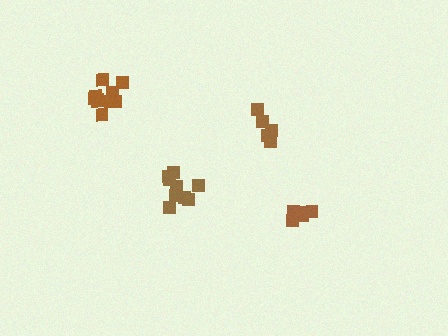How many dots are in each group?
Group 1: 11 dots, Group 2: 9 dots, Group 3: 5 dots, Group 4: 6 dots (31 total).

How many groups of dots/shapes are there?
There are 4 groups.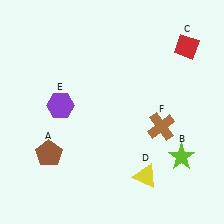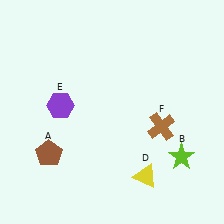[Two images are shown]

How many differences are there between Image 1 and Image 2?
There is 1 difference between the two images.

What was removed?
The red diamond (C) was removed in Image 2.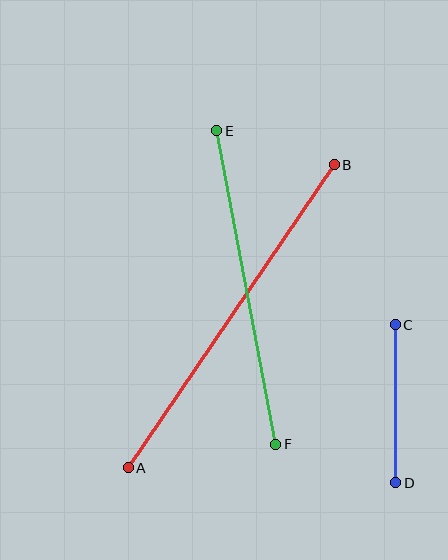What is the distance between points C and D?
The distance is approximately 158 pixels.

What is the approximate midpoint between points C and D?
The midpoint is at approximately (395, 404) pixels.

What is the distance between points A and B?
The distance is approximately 366 pixels.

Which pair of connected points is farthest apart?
Points A and B are farthest apart.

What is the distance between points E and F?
The distance is approximately 319 pixels.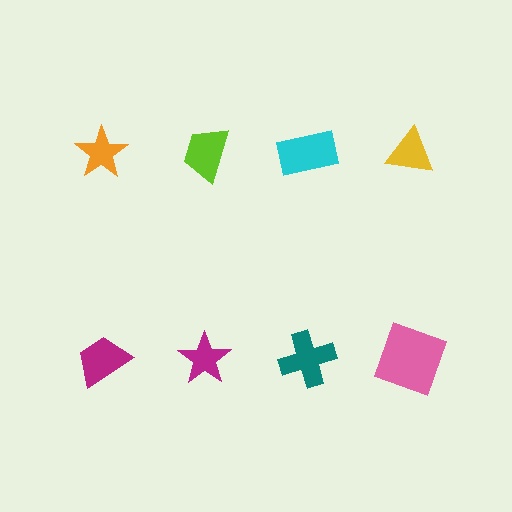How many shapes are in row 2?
4 shapes.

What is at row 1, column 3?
A cyan rectangle.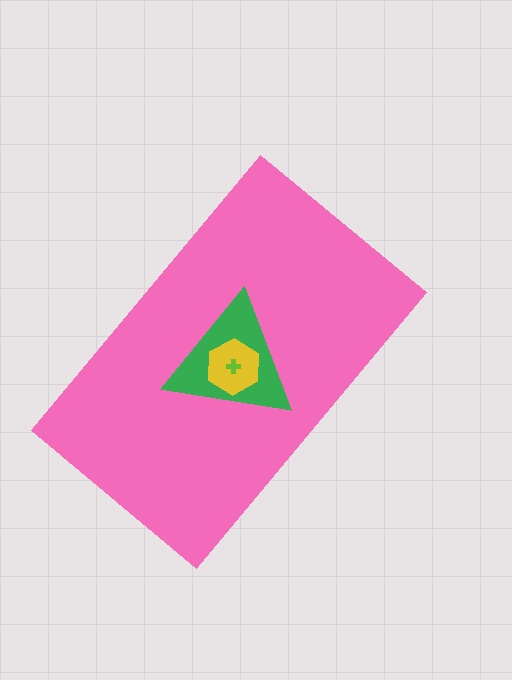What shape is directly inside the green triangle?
The yellow hexagon.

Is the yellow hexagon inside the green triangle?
Yes.